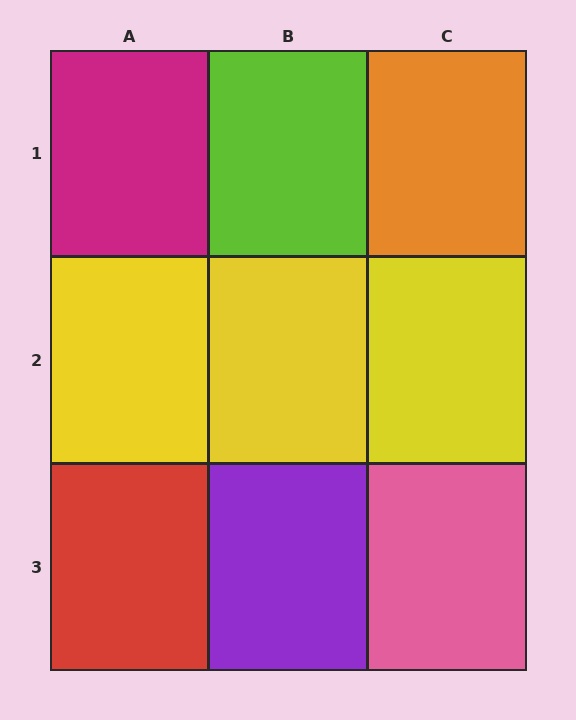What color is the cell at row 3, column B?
Purple.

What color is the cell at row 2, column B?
Yellow.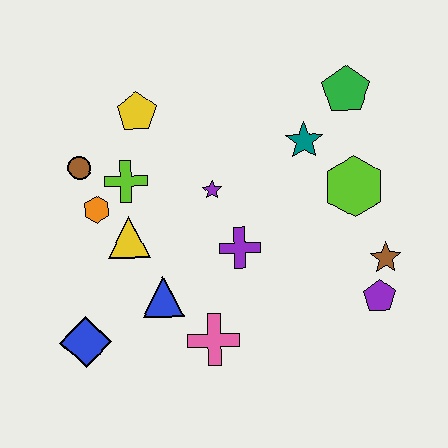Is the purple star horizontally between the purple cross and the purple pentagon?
No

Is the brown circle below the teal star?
Yes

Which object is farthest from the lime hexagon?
The blue diamond is farthest from the lime hexagon.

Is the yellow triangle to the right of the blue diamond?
Yes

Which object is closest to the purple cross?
The purple star is closest to the purple cross.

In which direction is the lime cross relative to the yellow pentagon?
The lime cross is below the yellow pentagon.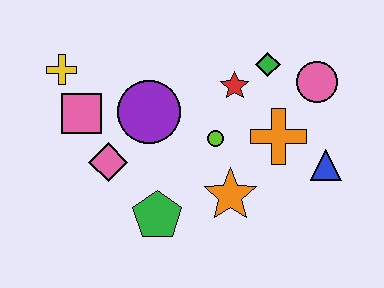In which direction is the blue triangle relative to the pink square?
The blue triangle is to the right of the pink square.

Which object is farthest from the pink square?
The blue triangle is farthest from the pink square.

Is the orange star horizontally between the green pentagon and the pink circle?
Yes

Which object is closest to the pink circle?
The green diamond is closest to the pink circle.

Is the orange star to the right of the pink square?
Yes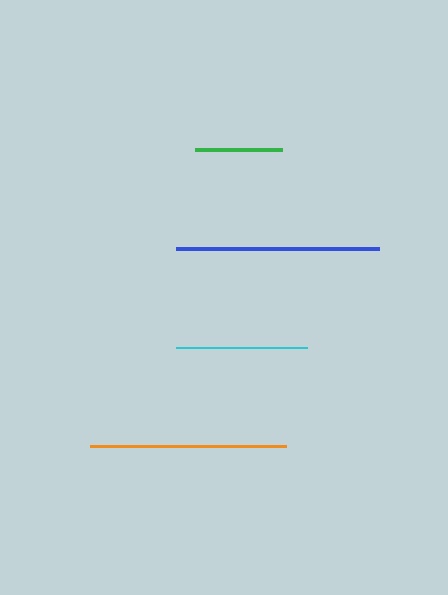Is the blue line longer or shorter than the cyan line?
The blue line is longer than the cyan line.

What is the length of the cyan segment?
The cyan segment is approximately 131 pixels long.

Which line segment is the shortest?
The green line is the shortest at approximately 87 pixels.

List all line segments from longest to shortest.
From longest to shortest: blue, orange, cyan, green.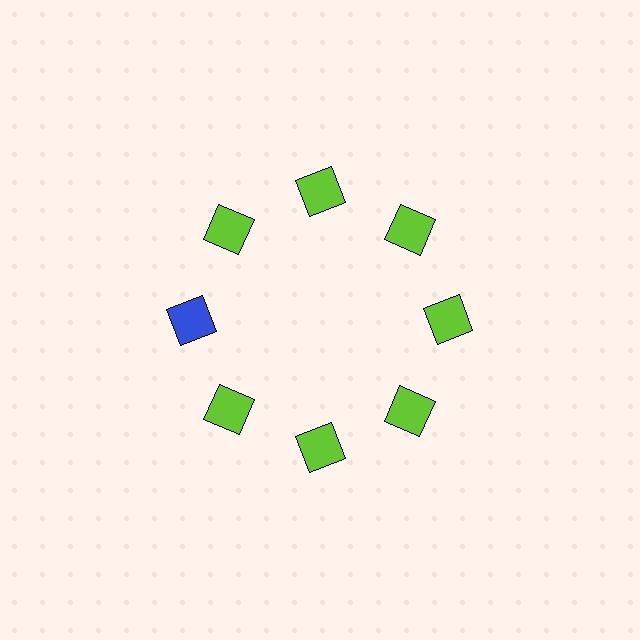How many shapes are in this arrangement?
There are 8 shapes arranged in a ring pattern.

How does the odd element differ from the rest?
It has a different color: blue instead of lime.